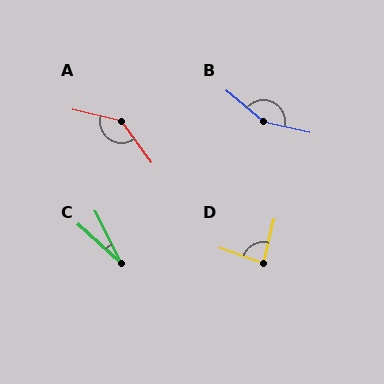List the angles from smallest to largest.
C (21°), D (84°), A (139°), B (153°).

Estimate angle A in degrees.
Approximately 139 degrees.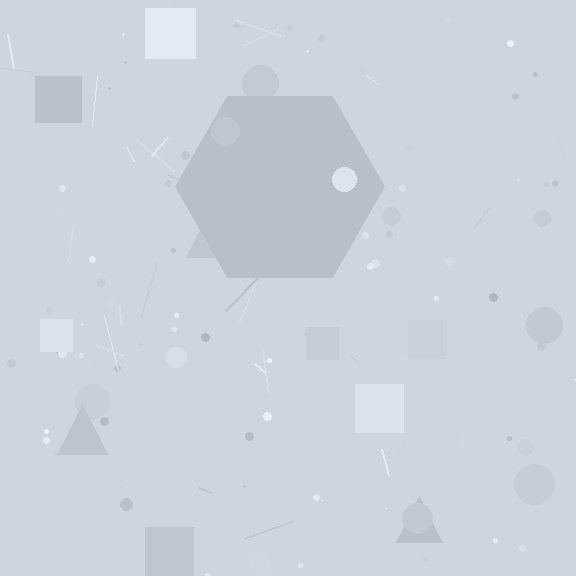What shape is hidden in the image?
A hexagon is hidden in the image.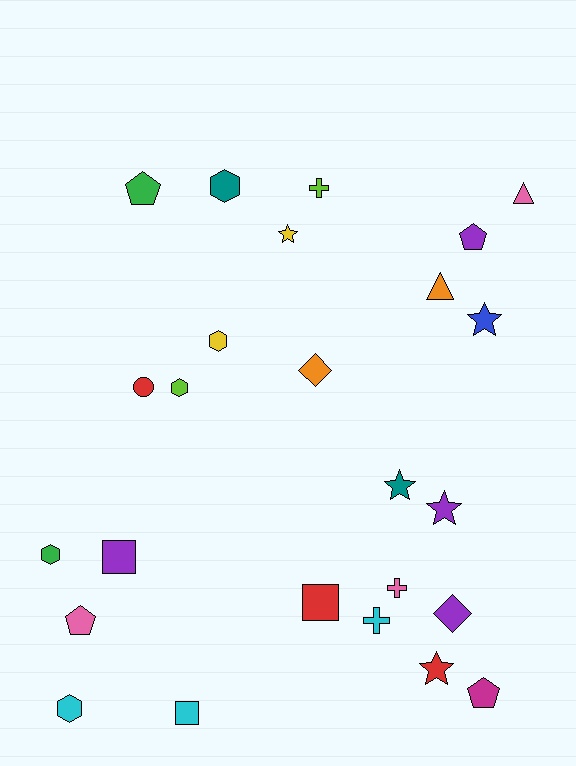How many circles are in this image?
There is 1 circle.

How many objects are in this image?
There are 25 objects.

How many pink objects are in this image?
There are 3 pink objects.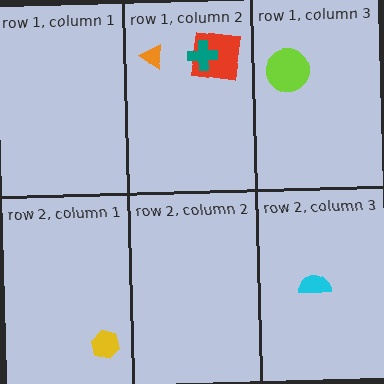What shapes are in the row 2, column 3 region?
The cyan semicircle.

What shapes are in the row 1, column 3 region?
The lime circle.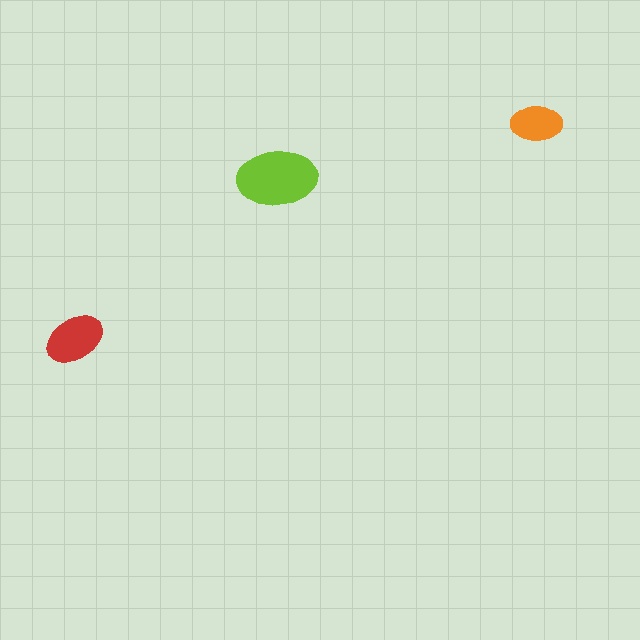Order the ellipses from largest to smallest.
the lime one, the red one, the orange one.